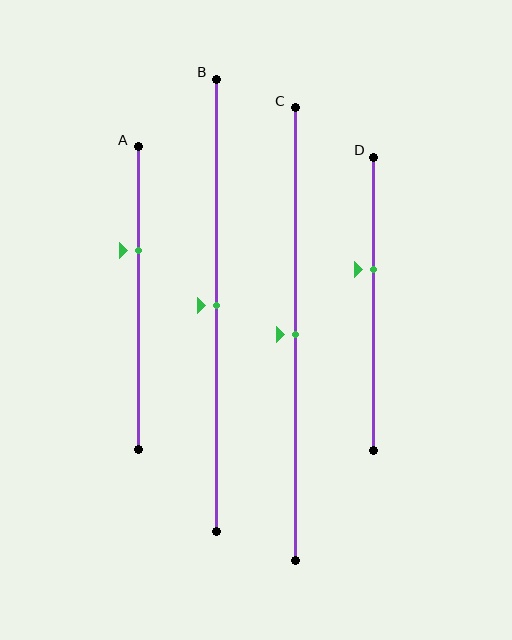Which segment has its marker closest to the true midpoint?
Segment B has its marker closest to the true midpoint.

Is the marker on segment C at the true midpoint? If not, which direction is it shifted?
Yes, the marker on segment C is at the true midpoint.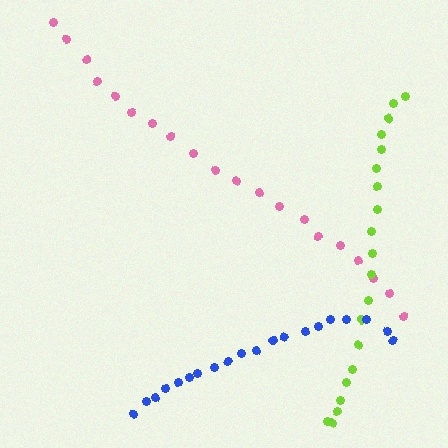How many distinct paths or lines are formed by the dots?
There are 3 distinct paths.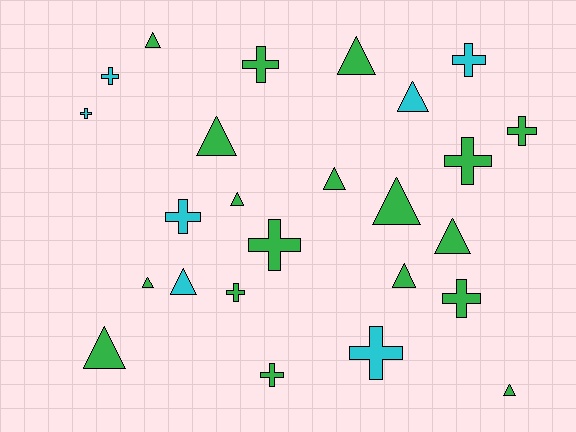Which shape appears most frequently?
Triangle, with 13 objects.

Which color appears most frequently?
Green, with 18 objects.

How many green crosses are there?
There are 7 green crosses.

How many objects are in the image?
There are 25 objects.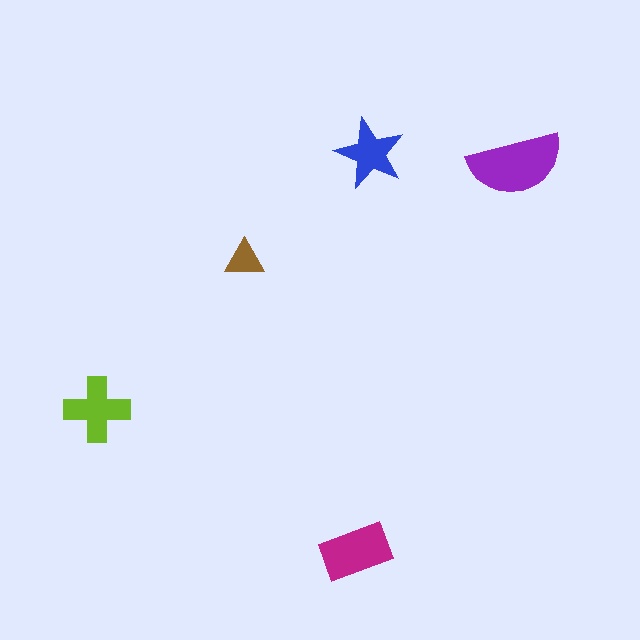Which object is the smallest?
The brown triangle.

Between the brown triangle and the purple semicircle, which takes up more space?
The purple semicircle.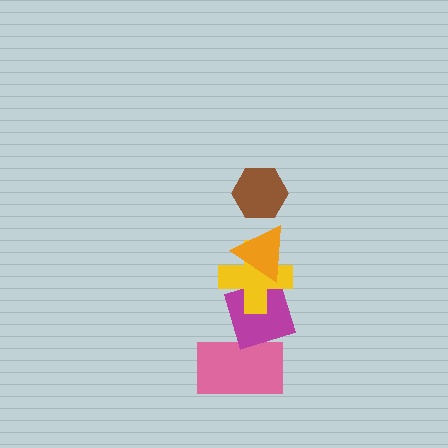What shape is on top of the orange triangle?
The brown hexagon is on top of the orange triangle.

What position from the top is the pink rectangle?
The pink rectangle is 5th from the top.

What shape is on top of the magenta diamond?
The yellow cross is on top of the magenta diamond.